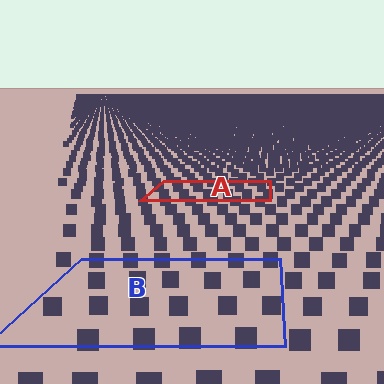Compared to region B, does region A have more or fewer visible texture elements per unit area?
Region A has more texture elements per unit area — they are packed more densely because it is farther away.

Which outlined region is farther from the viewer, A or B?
Region A is farther from the viewer — the texture elements inside it appear smaller and more densely packed.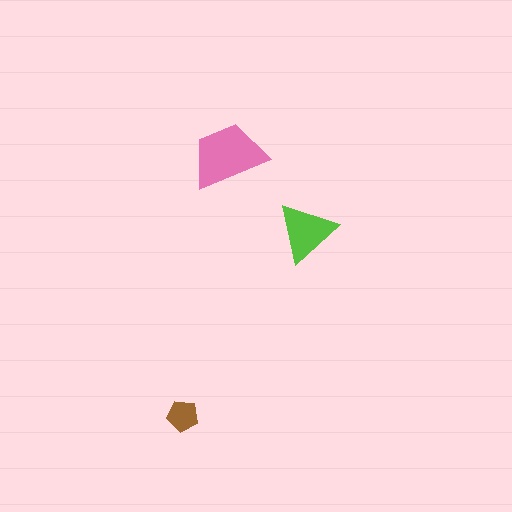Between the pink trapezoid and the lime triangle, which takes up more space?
The pink trapezoid.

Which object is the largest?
The pink trapezoid.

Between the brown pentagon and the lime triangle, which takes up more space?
The lime triangle.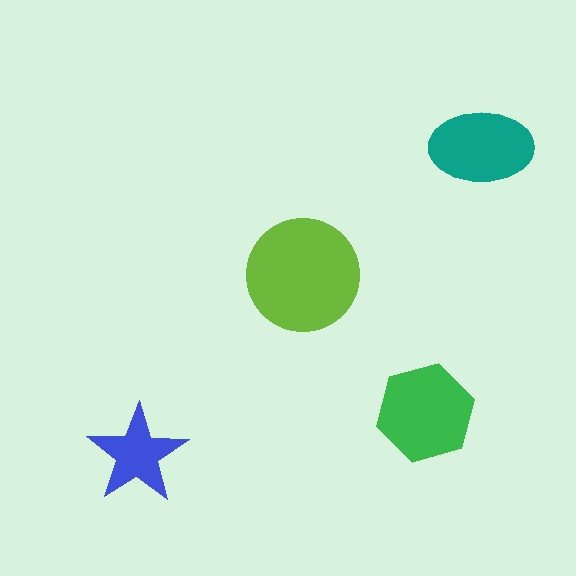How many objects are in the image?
There are 4 objects in the image.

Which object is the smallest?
The blue star.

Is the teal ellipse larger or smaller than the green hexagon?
Smaller.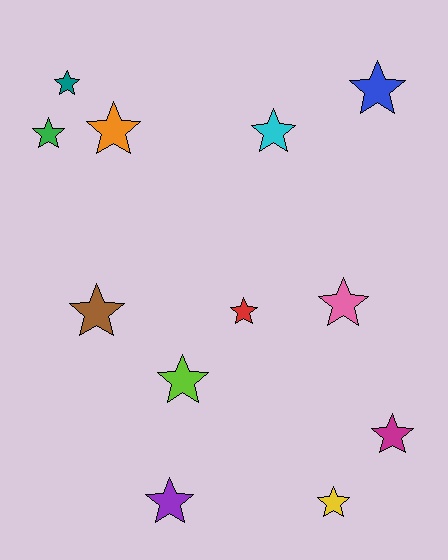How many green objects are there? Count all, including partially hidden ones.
There is 1 green object.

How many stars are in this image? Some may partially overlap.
There are 12 stars.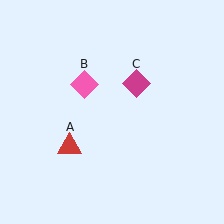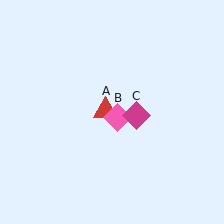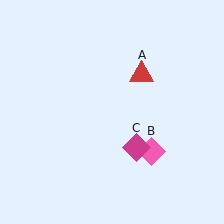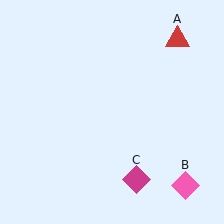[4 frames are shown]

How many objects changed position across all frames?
3 objects changed position: red triangle (object A), pink diamond (object B), magenta diamond (object C).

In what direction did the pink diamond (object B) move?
The pink diamond (object B) moved down and to the right.